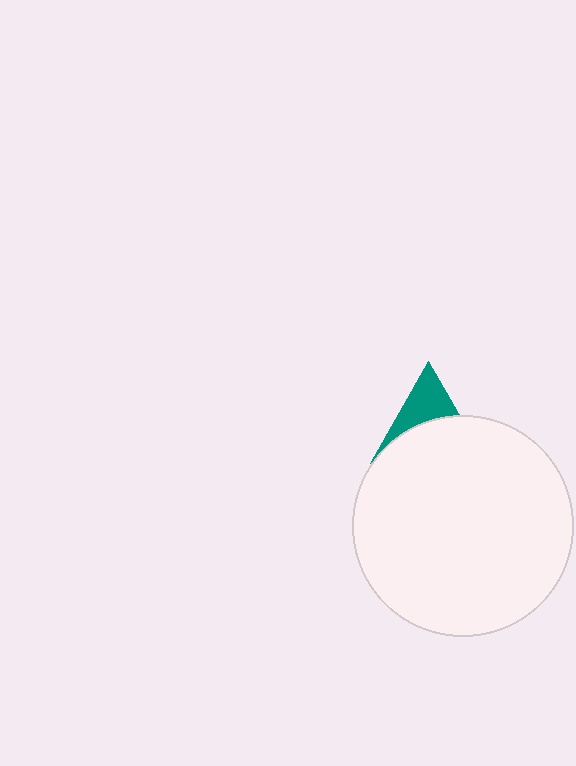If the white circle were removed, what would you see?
You would see the complete teal triangle.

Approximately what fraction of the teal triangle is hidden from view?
Roughly 60% of the teal triangle is hidden behind the white circle.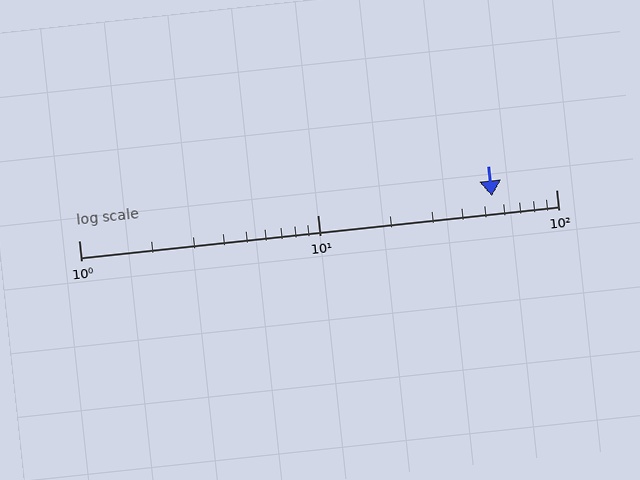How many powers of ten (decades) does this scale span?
The scale spans 2 decades, from 1 to 100.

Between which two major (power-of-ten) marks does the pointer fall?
The pointer is between 10 and 100.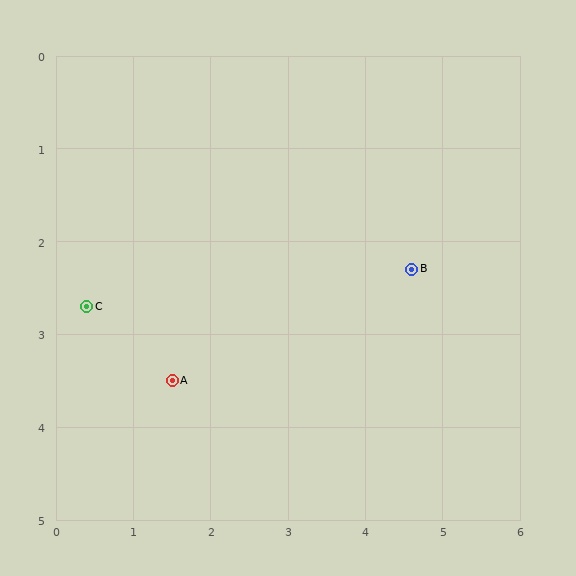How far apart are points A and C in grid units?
Points A and C are about 1.4 grid units apart.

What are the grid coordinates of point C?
Point C is at approximately (0.4, 2.7).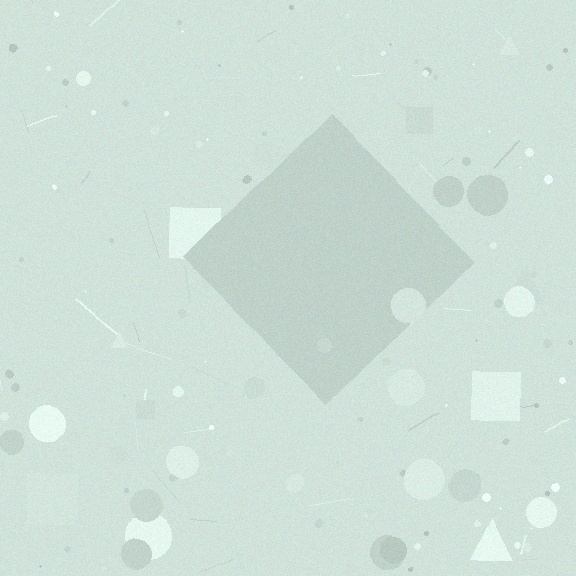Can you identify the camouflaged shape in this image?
The camouflaged shape is a diamond.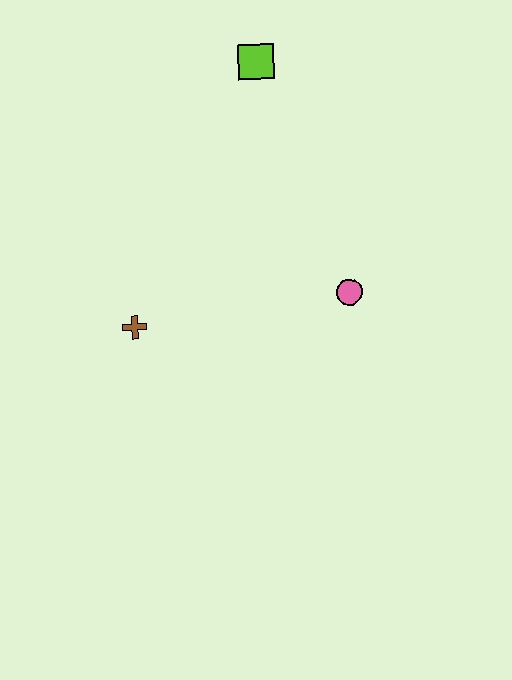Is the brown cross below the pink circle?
Yes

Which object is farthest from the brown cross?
The lime square is farthest from the brown cross.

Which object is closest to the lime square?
The pink circle is closest to the lime square.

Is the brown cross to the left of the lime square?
Yes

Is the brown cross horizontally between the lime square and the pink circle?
No